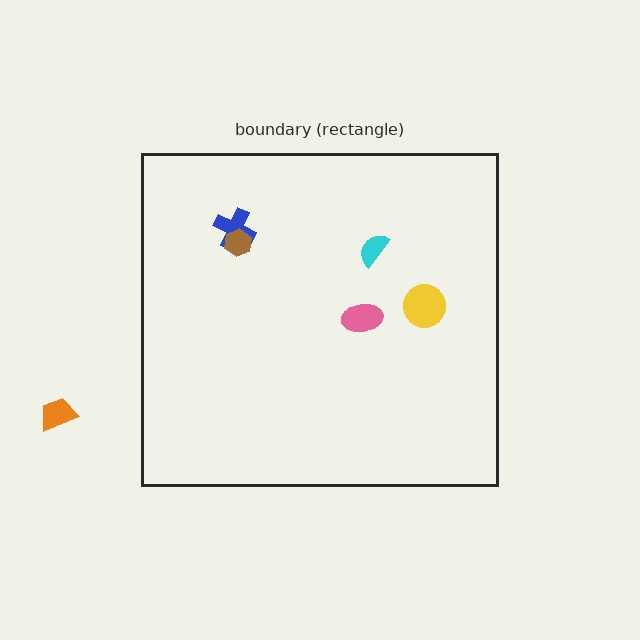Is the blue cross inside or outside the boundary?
Inside.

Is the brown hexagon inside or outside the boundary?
Inside.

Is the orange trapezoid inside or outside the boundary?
Outside.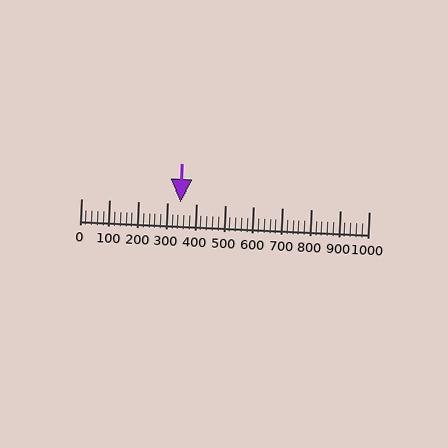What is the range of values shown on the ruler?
The ruler shows values from 0 to 1000.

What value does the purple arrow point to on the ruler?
The purple arrow points to approximately 345.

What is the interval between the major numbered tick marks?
The major tick marks are spaced 100 units apart.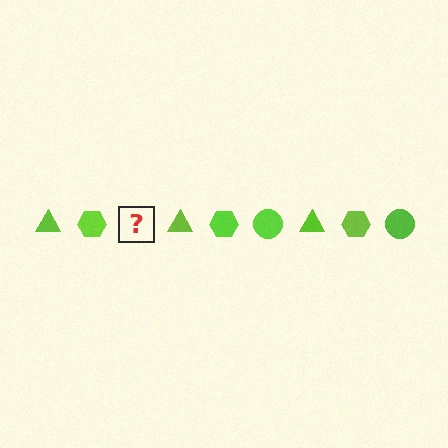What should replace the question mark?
The question mark should be replaced with a lime circle.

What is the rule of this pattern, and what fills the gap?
The rule is that the pattern cycles through triangle, hexagon, circle shapes in lime. The gap should be filled with a lime circle.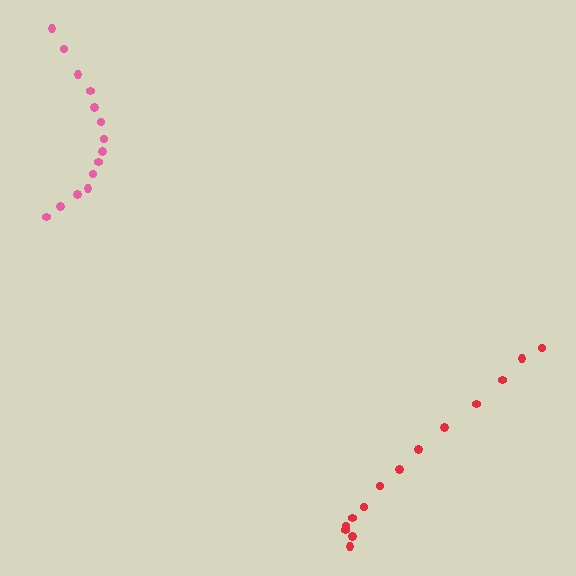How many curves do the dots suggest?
There are 2 distinct paths.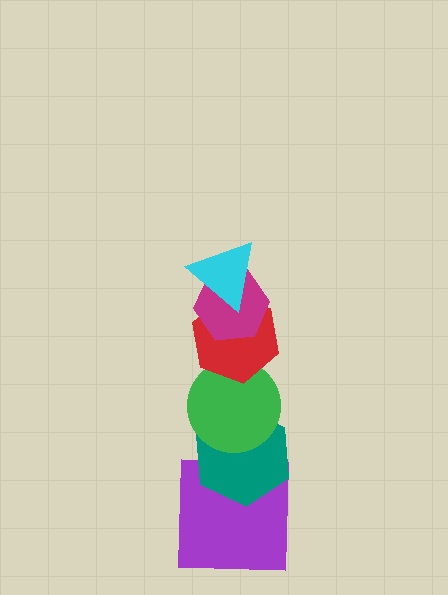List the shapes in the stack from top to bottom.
From top to bottom: the cyan triangle, the magenta hexagon, the red hexagon, the green circle, the teal hexagon, the purple square.